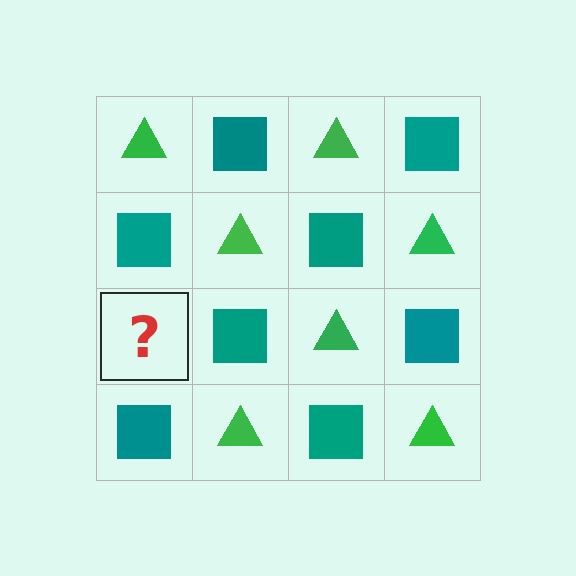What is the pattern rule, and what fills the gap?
The rule is that it alternates green triangle and teal square in a checkerboard pattern. The gap should be filled with a green triangle.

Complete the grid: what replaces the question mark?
The question mark should be replaced with a green triangle.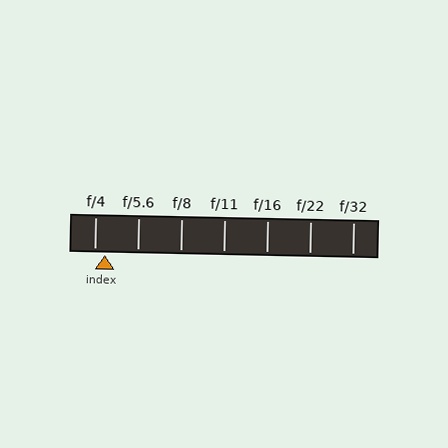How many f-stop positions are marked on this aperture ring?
There are 7 f-stop positions marked.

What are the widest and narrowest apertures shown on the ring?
The widest aperture shown is f/4 and the narrowest is f/32.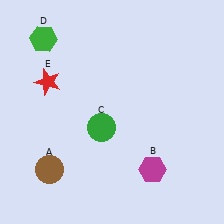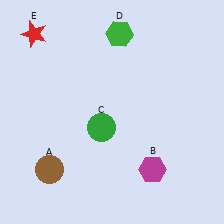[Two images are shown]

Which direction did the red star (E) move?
The red star (E) moved up.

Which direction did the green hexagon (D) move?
The green hexagon (D) moved right.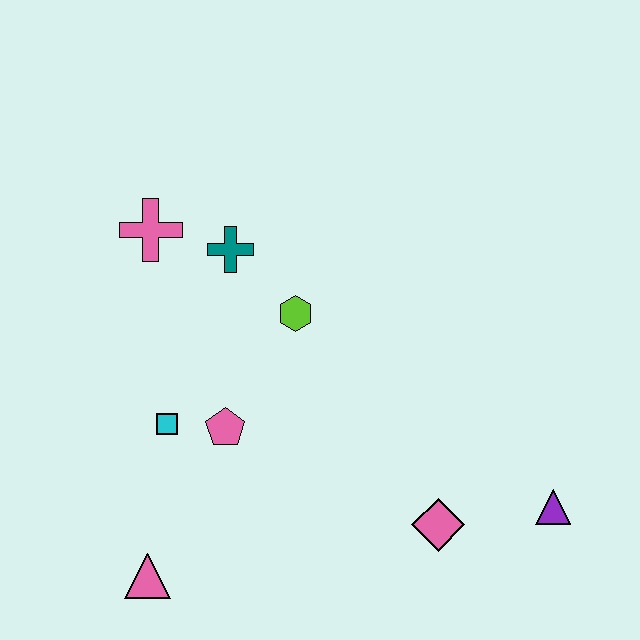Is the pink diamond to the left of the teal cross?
No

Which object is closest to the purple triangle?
The pink diamond is closest to the purple triangle.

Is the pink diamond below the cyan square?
Yes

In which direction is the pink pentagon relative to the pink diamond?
The pink pentagon is to the left of the pink diamond.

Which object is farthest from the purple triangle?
The pink cross is farthest from the purple triangle.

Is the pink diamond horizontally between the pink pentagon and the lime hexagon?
No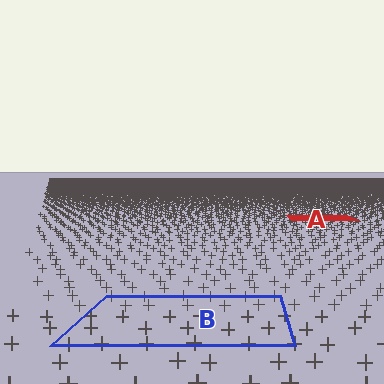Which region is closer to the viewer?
Region B is closer. The texture elements there are larger and more spread out.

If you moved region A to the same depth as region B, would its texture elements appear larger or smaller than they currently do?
They would appear larger. At a closer depth, the same texture elements are projected at a bigger on-screen size.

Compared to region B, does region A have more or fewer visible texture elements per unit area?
Region A has more texture elements per unit area — they are packed more densely because it is farther away.